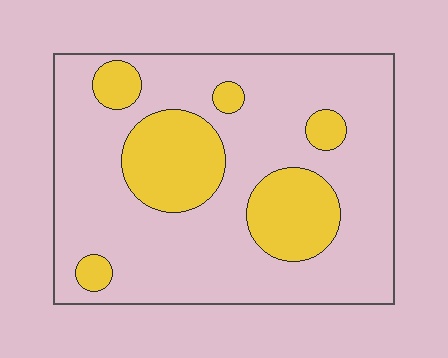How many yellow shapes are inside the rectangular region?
6.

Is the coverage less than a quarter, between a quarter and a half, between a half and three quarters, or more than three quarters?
Less than a quarter.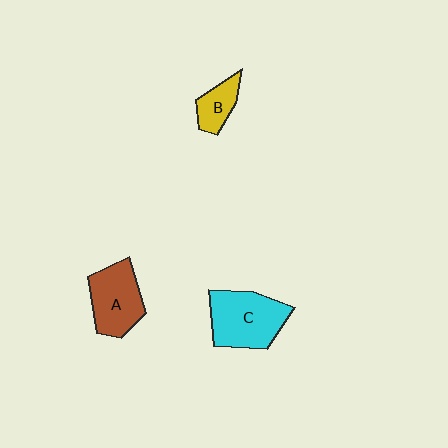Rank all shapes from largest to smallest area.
From largest to smallest: C (cyan), A (brown), B (yellow).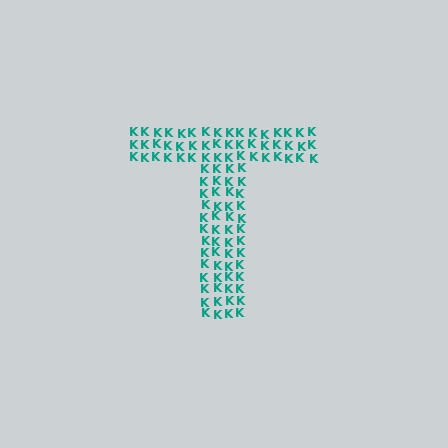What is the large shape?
The large shape is the letter T.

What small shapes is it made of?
It is made of small letter K's.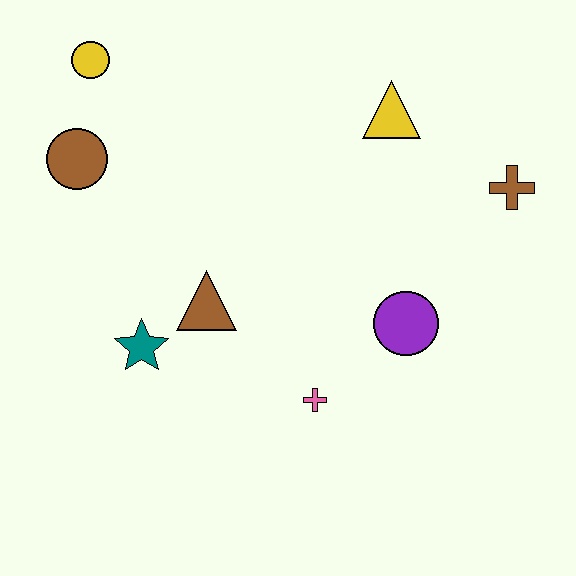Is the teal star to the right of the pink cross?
No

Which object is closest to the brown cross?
The yellow triangle is closest to the brown cross.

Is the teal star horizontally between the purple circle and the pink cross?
No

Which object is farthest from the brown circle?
The brown cross is farthest from the brown circle.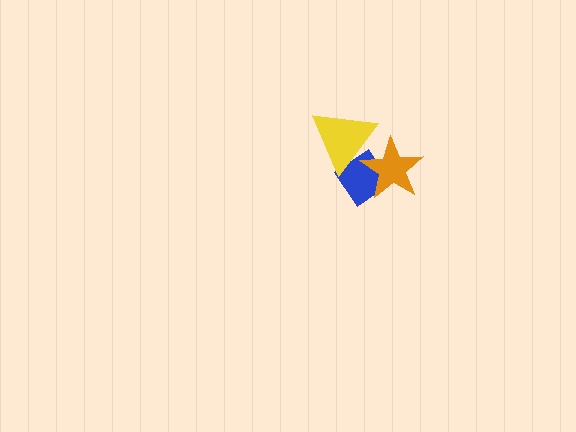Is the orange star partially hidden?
Yes, it is partially covered by another shape.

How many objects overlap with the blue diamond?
2 objects overlap with the blue diamond.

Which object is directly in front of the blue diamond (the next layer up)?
The orange star is directly in front of the blue diamond.